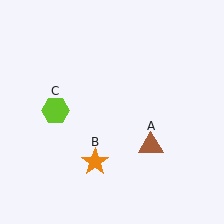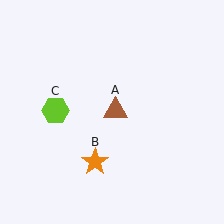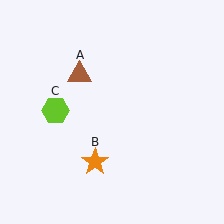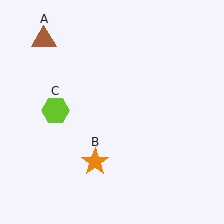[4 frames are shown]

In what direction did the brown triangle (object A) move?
The brown triangle (object A) moved up and to the left.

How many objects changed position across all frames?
1 object changed position: brown triangle (object A).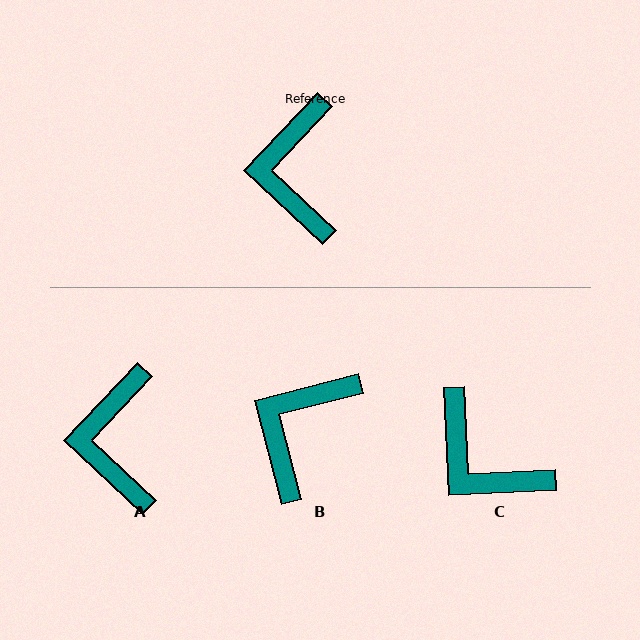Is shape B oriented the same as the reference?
No, it is off by about 32 degrees.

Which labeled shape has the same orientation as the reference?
A.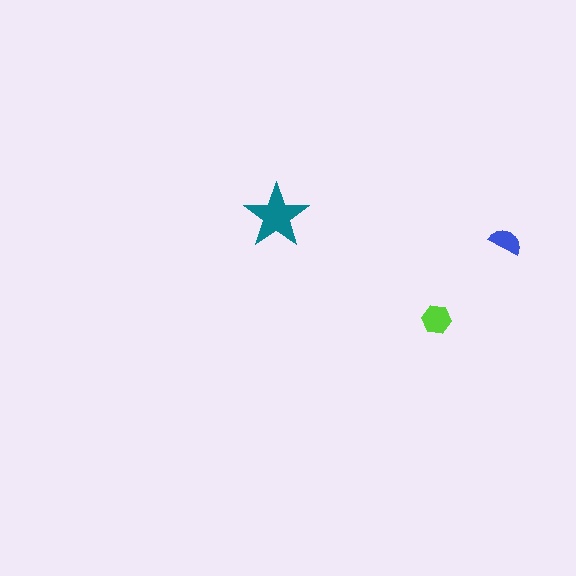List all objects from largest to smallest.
The teal star, the lime hexagon, the blue semicircle.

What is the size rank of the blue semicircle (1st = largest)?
3rd.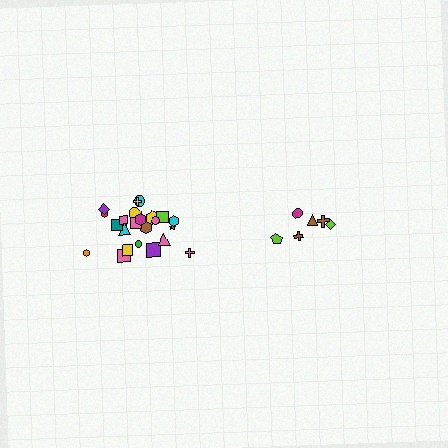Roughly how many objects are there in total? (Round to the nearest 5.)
Roughly 30 objects in total.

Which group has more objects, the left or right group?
The left group.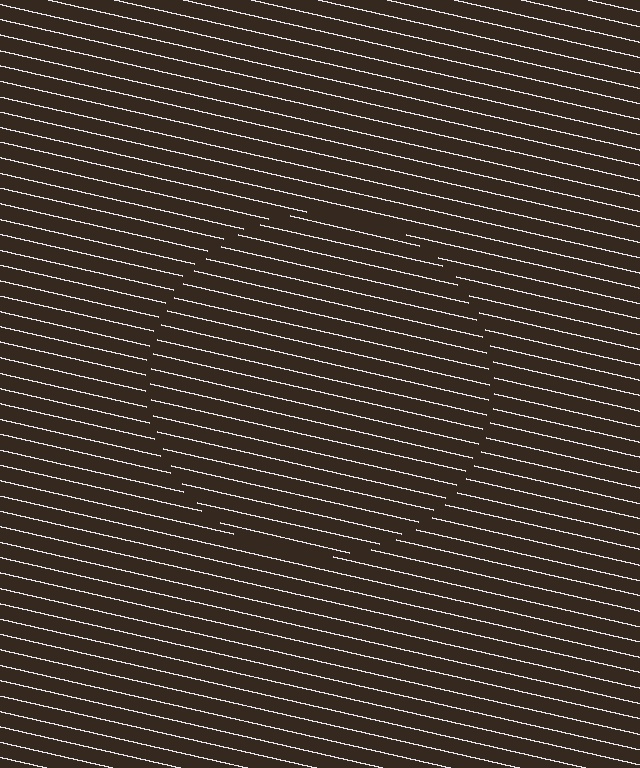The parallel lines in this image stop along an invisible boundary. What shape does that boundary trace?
An illusory circle. The interior of the shape contains the same grating, shifted by half a period — the contour is defined by the phase discontinuity where line-ends from the inner and outer gratings abut.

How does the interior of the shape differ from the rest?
The interior of the shape contains the same grating, shifted by half a period — the contour is defined by the phase discontinuity where line-ends from the inner and outer gratings abut.